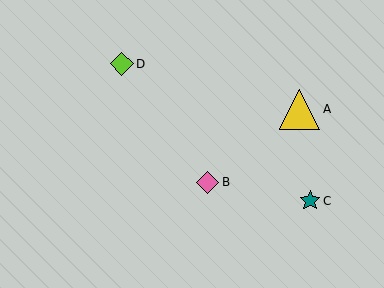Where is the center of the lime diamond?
The center of the lime diamond is at (122, 64).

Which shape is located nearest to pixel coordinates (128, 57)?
The lime diamond (labeled D) at (122, 64) is nearest to that location.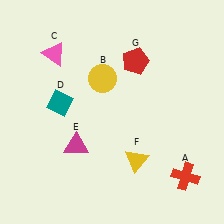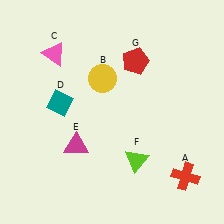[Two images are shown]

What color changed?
The triangle (F) changed from yellow in Image 1 to lime in Image 2.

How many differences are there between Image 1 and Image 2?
There is 1 difference between the two images.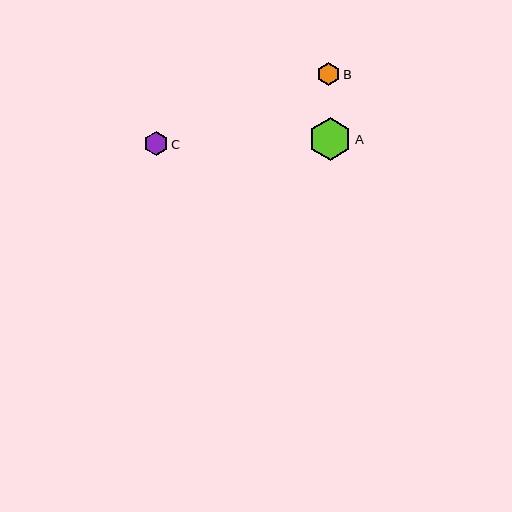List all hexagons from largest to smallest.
From largest to smallest: A, C, B.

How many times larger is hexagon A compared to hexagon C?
Hexagon A is approximately 1.7 times the size of hexagon C.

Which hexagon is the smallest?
Hexagon B is the smallest with a size of approximately 23 pixels.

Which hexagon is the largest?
Hexagon A is the largest with a size of approximately 43 pixels.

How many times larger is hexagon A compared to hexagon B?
Hexagon A is approximately 1.9 times the size of hexagon B.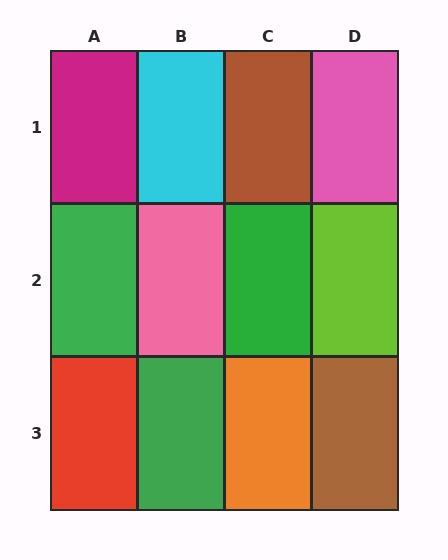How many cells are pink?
2 cells are pink.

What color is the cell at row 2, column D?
Lime.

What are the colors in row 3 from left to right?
Red, green, orange, brown.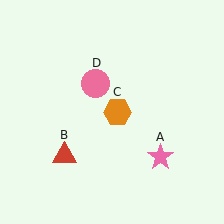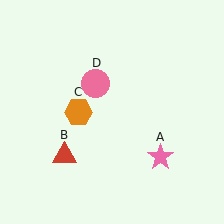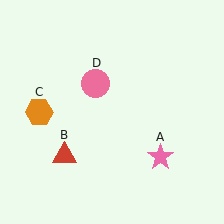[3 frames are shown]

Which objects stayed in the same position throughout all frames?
Pink star (object A) and red triangle (object B) and pink circle (object D) remained stationary.